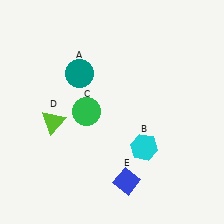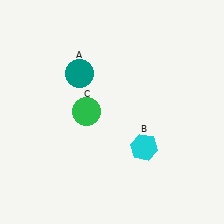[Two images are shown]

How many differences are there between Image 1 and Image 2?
There are 2 differences between the two images.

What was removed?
The blue diamond (E), the lime triangle (D) were removed in Image 2.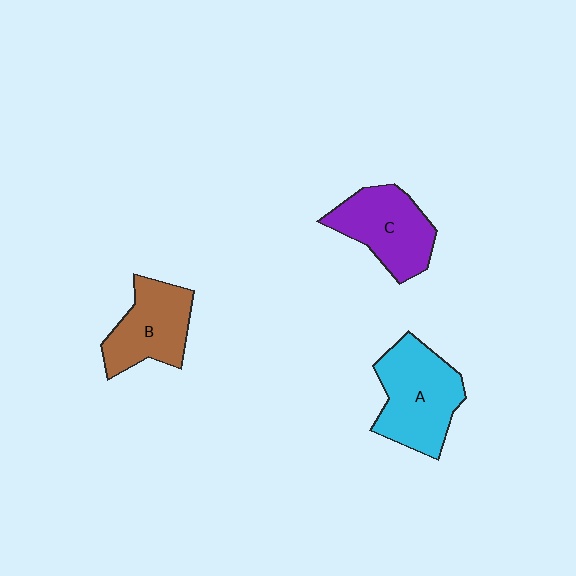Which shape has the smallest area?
Shape B (brown).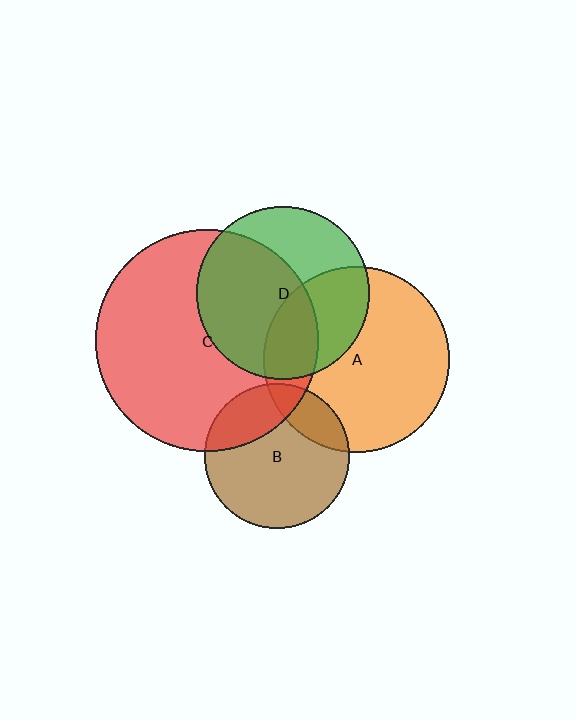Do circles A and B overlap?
Yes.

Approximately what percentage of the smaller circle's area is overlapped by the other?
Approximately 15%.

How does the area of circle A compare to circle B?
Approximately 1.6 times.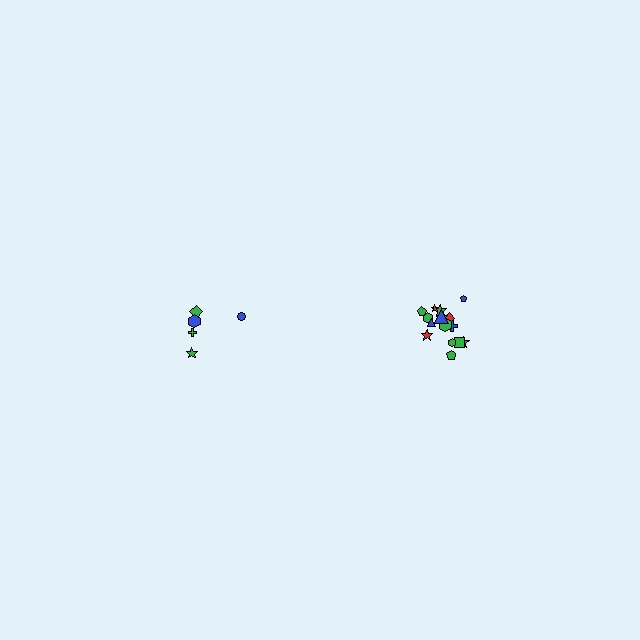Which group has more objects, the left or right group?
The right group.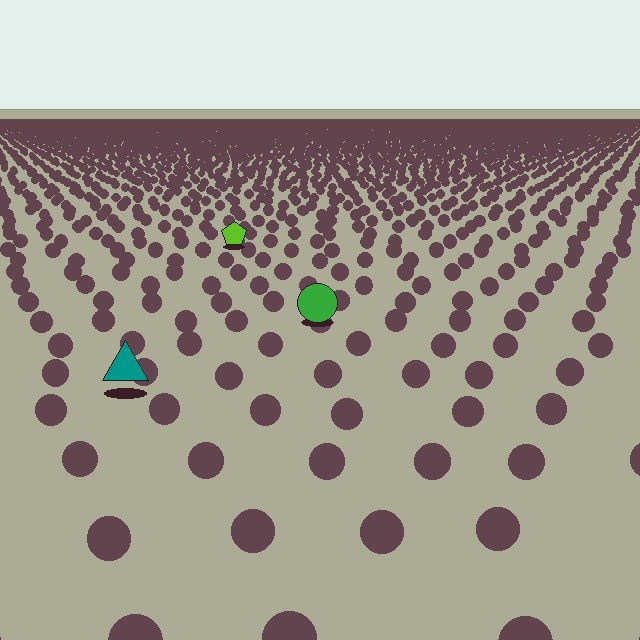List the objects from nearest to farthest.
From nearest to farthest: the teal triangle, the green circle, the lime pentagon.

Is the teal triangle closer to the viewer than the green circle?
Yes. The teal triangle is closer — you can tell from the texture gradient: the ground texture is coarser near it.